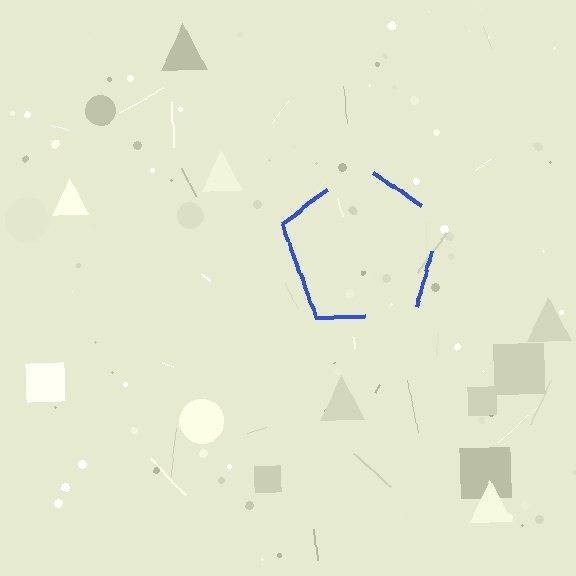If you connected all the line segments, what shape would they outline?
They would outline a pentagon.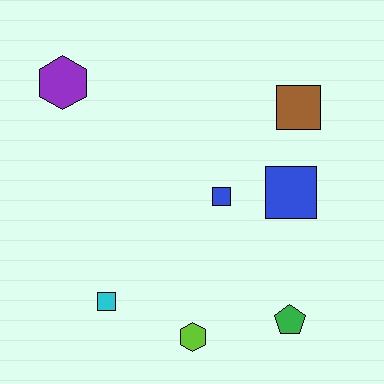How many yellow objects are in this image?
There are no yellow objects.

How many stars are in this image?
There are no stars.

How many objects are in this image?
There are 7 objects.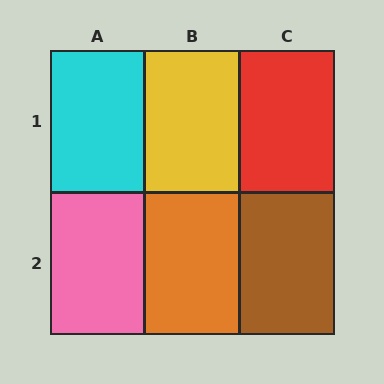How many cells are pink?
1 cell is pink.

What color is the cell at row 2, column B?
Orange.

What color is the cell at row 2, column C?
Brown.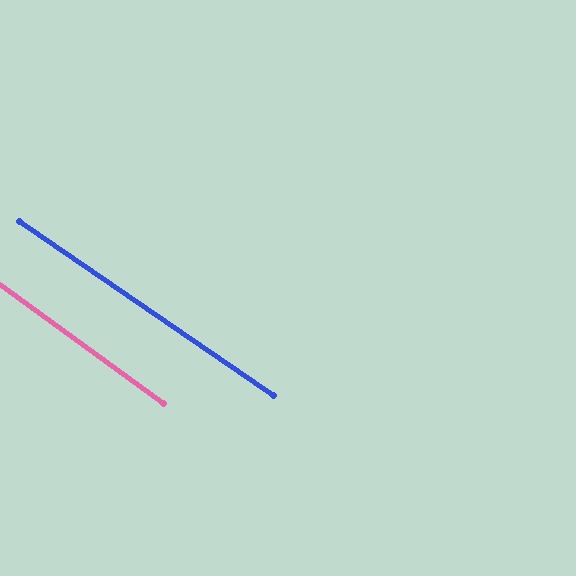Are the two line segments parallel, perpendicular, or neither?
Parallel — their directions differ by only 1.6°.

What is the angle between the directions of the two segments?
Approximately 2 degrees.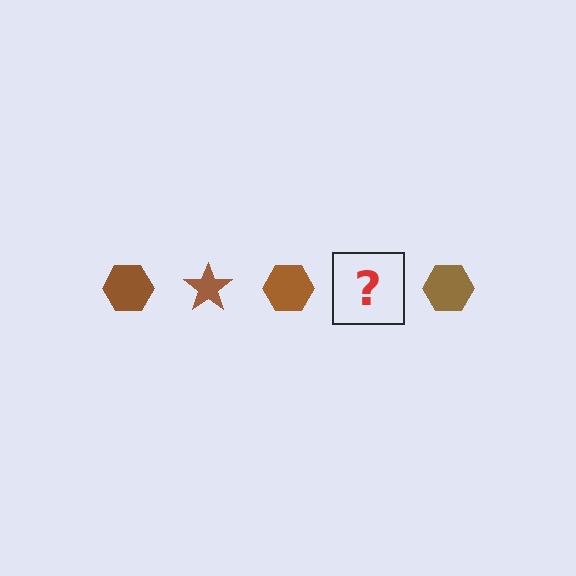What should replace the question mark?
The question mark should be replaced with a brown star.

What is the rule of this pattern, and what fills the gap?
The rule is that the pattern cycles through hexagon, star shapes in brown. The gap should be filled with a brown star.